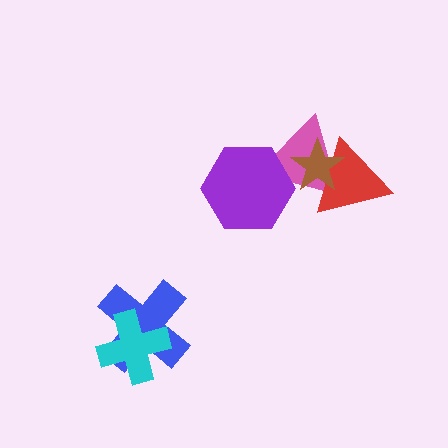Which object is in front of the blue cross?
The cyan cross is in front of the blue cross.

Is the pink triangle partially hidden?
Yes, it is partially covered by another shape.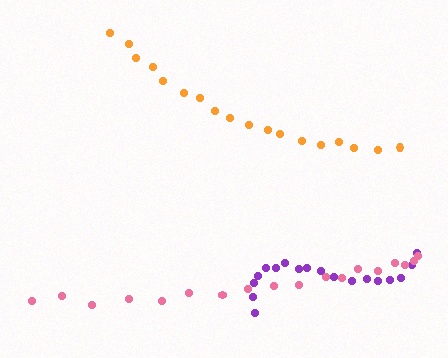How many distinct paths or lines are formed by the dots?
There are 3 distinct paths.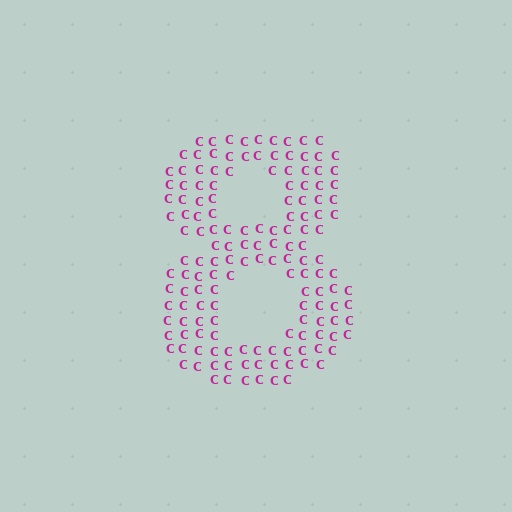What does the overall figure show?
The overall figure shows the digit 8.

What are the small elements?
The small elements are letter C's.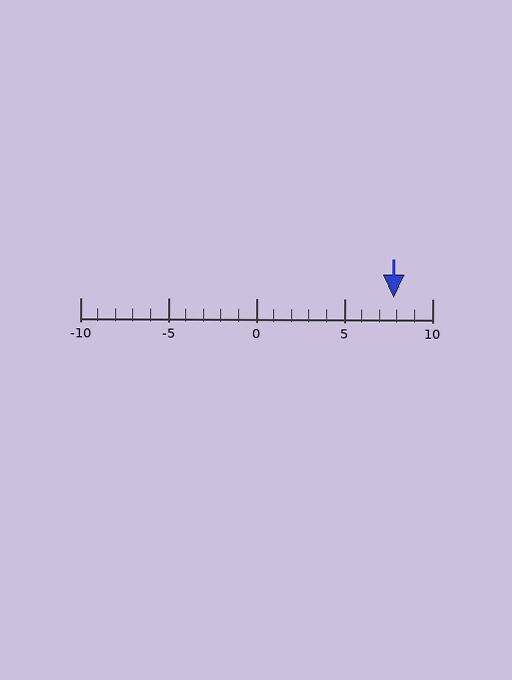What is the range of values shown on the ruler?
The ruler shows values from -10 to 10.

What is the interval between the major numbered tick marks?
The major tick marks are spaced 5 units apart.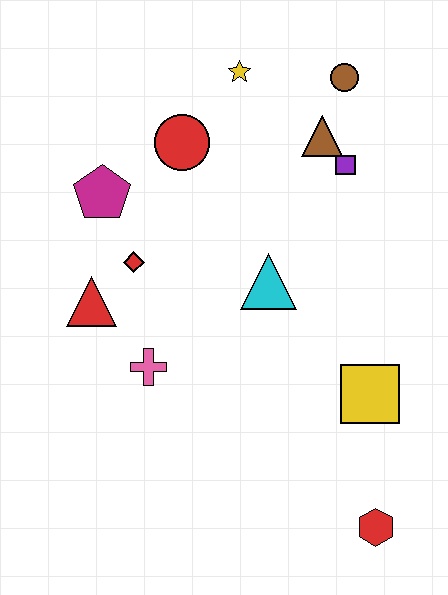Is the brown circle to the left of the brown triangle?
No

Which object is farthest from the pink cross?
The brown circle is farthest from the pink cross.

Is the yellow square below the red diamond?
Yes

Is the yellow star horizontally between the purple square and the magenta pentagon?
Yes